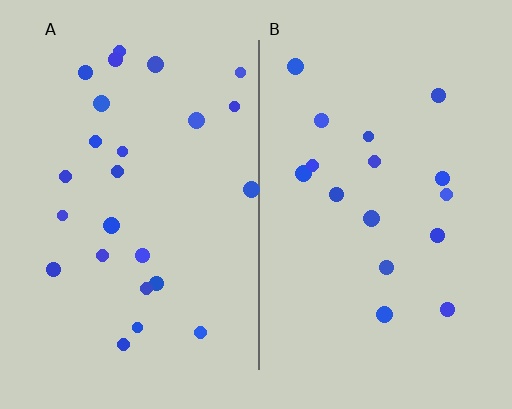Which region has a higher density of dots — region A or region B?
A (the left).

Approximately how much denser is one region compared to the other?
Approximately 1.5× — region A over region B.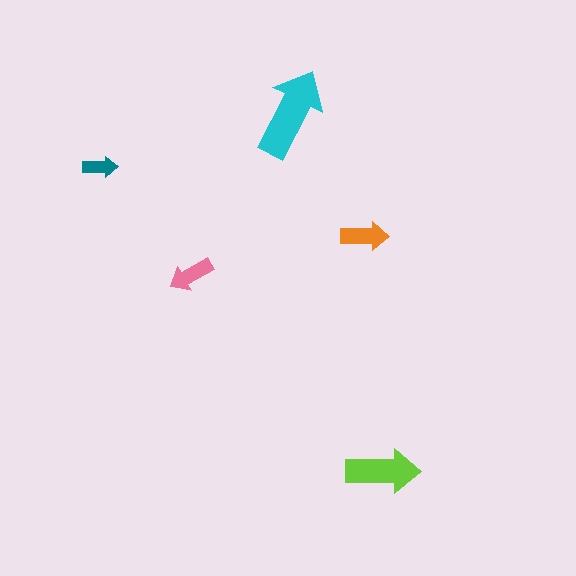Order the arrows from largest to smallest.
the cyan one, the lime one, the orange one, the pink one, the teal one.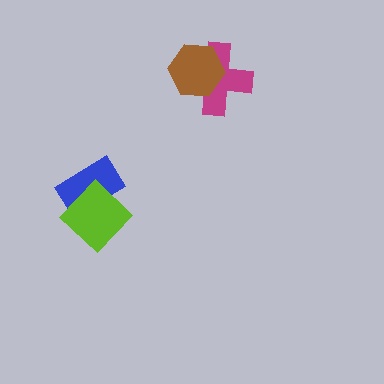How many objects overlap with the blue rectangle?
1 object overlaps with the blue rectangle.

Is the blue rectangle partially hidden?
Yes, it is partially covered by another shape.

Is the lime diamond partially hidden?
No, no other shape covers it.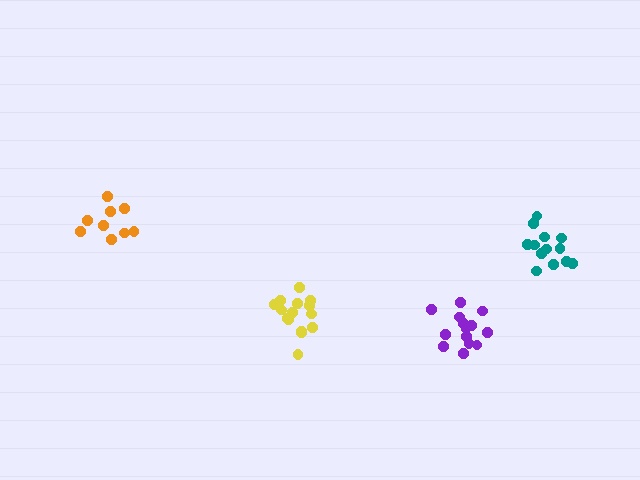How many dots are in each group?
Group 1: 13 dots, Group 2: 9 dots, Group 3: 15 dots, Group 4: 14 dots (51 total).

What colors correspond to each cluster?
The clusters are colored: teal, orange, yellow, purple.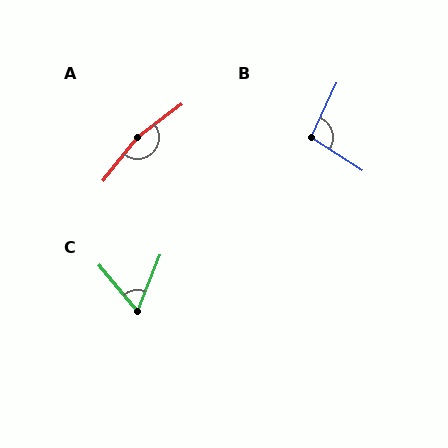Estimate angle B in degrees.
Approximately 98 degrees.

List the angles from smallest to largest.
C (61°), B (98°), A (166°).